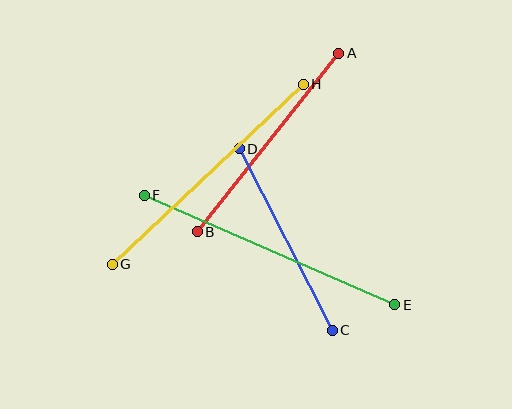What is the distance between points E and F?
The distance is approximately 273 pixels.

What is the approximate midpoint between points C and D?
The midpoint is at approximately (286, 240) pixels.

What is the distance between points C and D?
The distance is approximately 204 pixels.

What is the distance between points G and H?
The distance is approximately 263 pixels.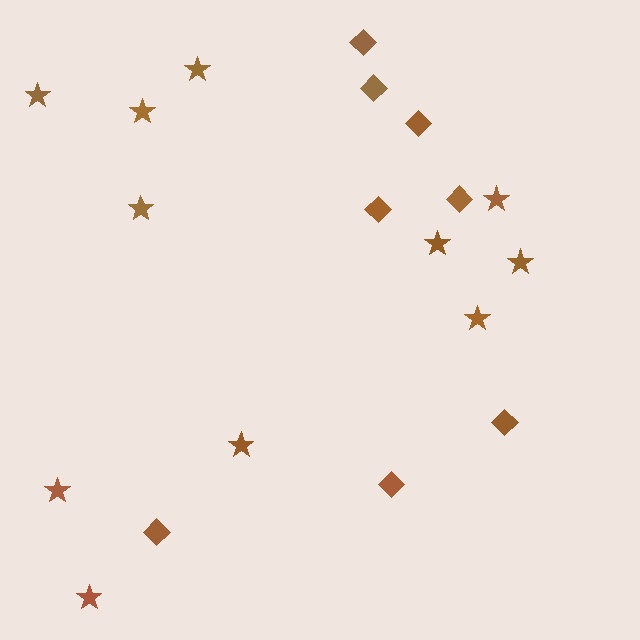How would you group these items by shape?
There are 2 groups: one group of diamonds (8) and one group of stars (11).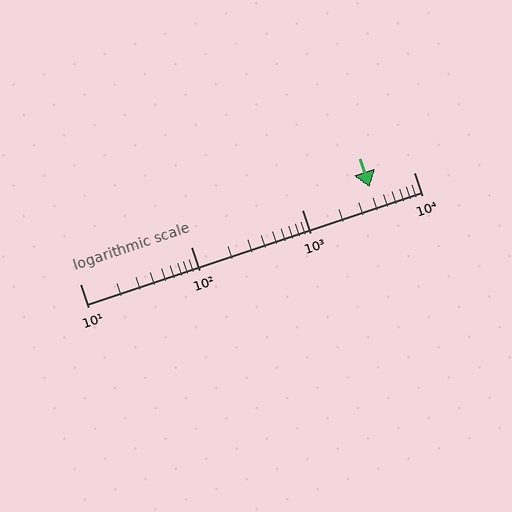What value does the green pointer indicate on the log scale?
The pointer indicates approximately 4000.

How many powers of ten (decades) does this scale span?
The scale spans 3 decades, from 10 to 10000.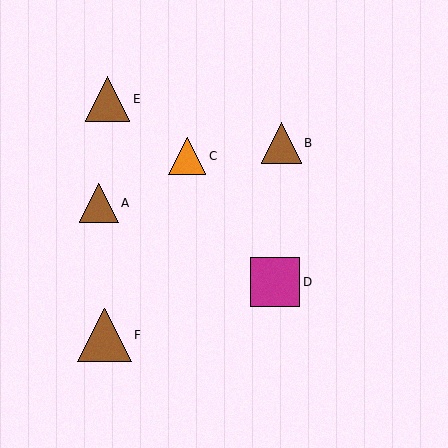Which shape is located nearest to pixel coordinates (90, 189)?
The brown triangle (labeled A) at (99, 203) is nearest to that location.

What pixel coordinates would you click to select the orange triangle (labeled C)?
Click at (187, 156) to select the orange triangle C.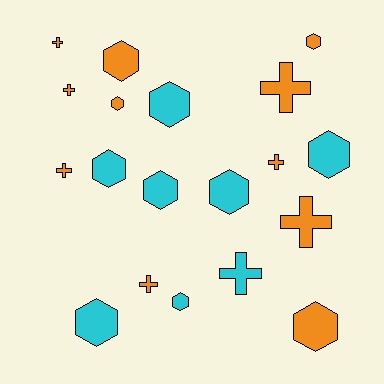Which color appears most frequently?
Orange, with 11 objects.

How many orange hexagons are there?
There are 4 orange hexagons.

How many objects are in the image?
There are 19 objects.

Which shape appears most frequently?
Hexagon, with 11 objects.